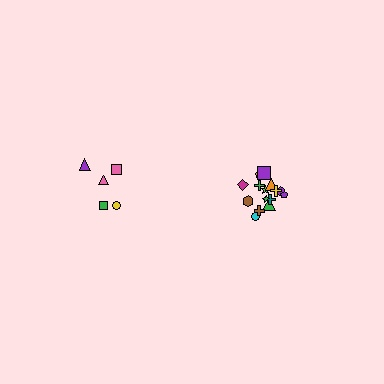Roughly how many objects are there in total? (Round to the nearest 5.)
Roughly 20 objects in total.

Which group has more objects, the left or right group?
The right group.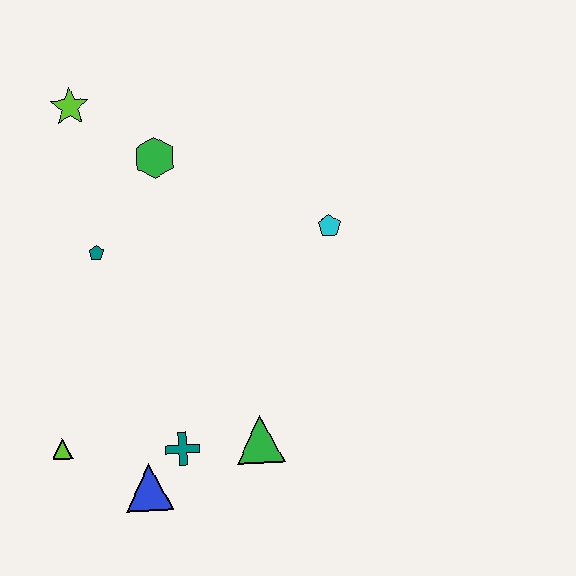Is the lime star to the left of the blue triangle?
Yes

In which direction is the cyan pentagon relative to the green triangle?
The cyan pentagon is above the green triangle.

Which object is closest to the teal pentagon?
The green hexagon is closest to the teal pentagon.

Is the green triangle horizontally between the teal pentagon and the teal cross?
No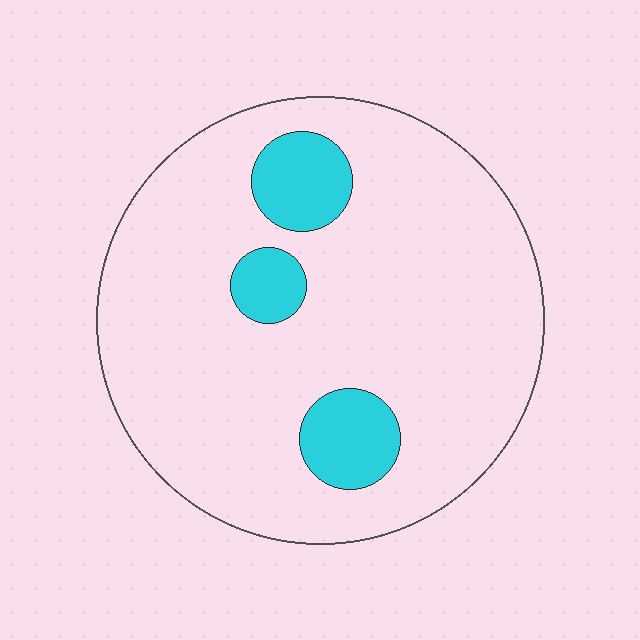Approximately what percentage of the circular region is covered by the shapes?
Approximately 15%.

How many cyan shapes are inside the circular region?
3.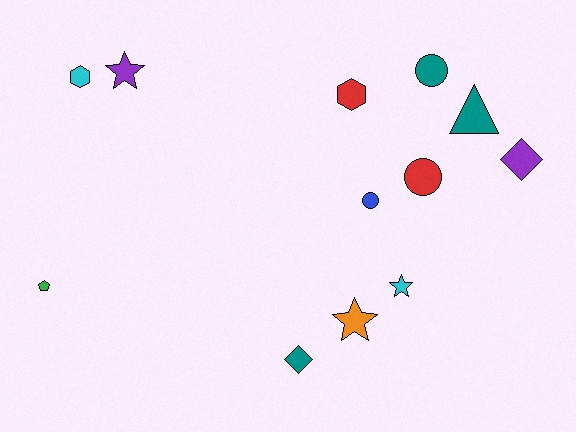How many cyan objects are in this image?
There are 2 cyan objects.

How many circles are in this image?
There are 3 circles.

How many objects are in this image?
There are 12 objects.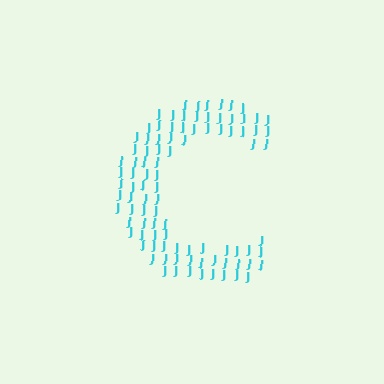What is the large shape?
The large shape is the letter C.